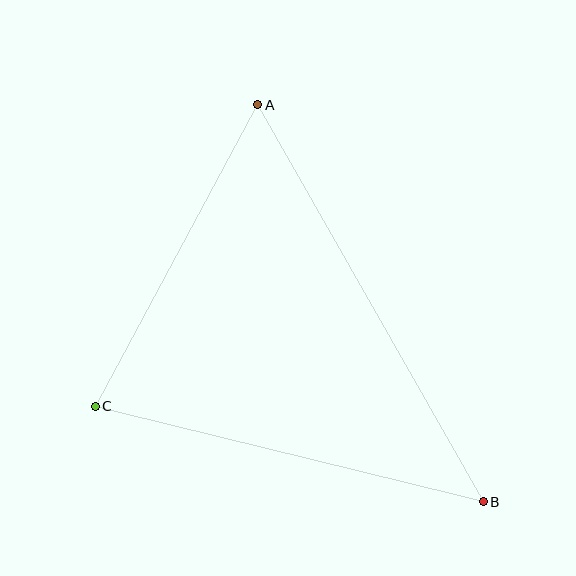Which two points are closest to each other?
Points A and C are closest to each other.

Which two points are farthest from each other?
Points A and B are farthest from each other.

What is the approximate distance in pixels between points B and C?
The distance between B and C is approximately 400 pixels.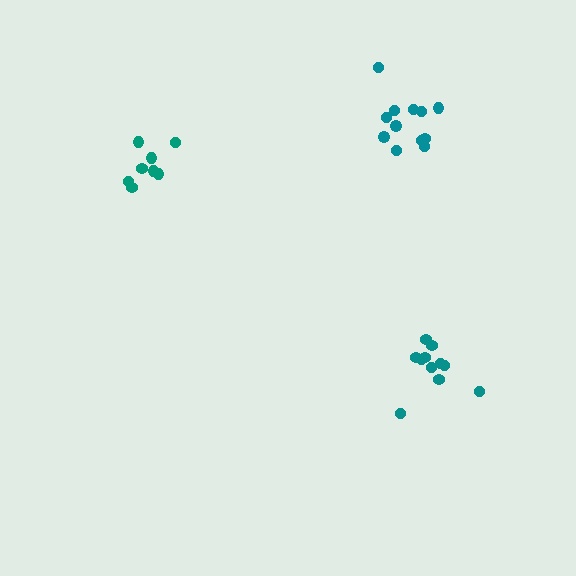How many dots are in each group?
Group 1: 11 dots, Group 2: 12 dots, Group 3: 8 dots (31 total).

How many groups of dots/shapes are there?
There are 3 groups.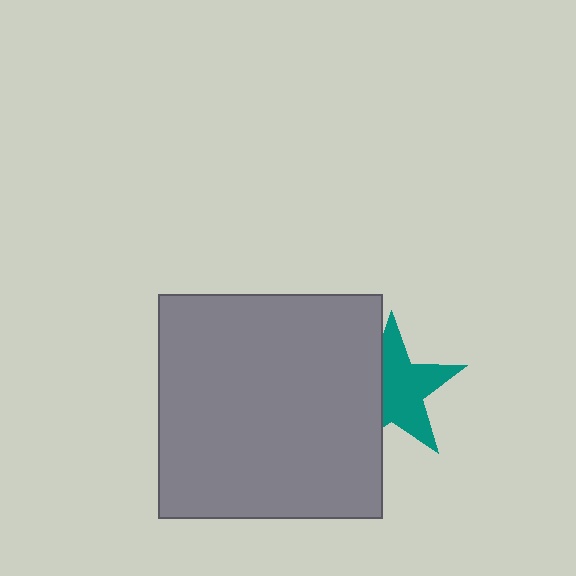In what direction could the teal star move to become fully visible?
The teal star could move right. That would shift it out from behind the gray square entirely.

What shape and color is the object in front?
The object in front is a gray square.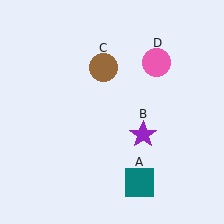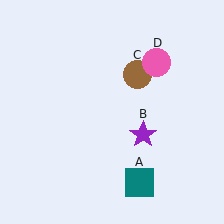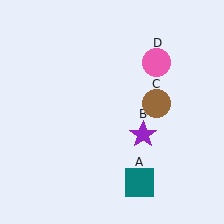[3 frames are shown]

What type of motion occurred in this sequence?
The brown circle (object C) rotated clockwise around the center of the scene.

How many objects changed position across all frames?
1 object changed position: brown circle (object C).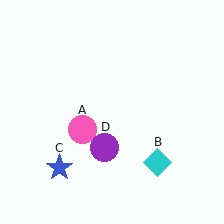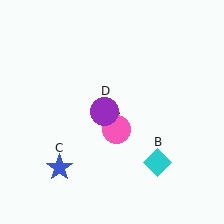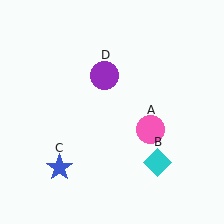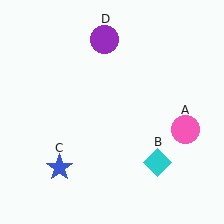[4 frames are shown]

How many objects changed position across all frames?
2 objects changed position: pink circle (object A), purple circle (object D).